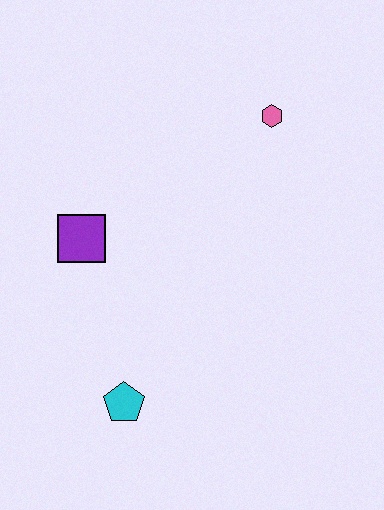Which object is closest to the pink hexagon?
The purple square is closest to the pink hexagon.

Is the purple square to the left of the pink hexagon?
Yes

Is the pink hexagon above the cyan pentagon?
Yes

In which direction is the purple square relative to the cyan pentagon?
The purple square is above the cyan pentagon.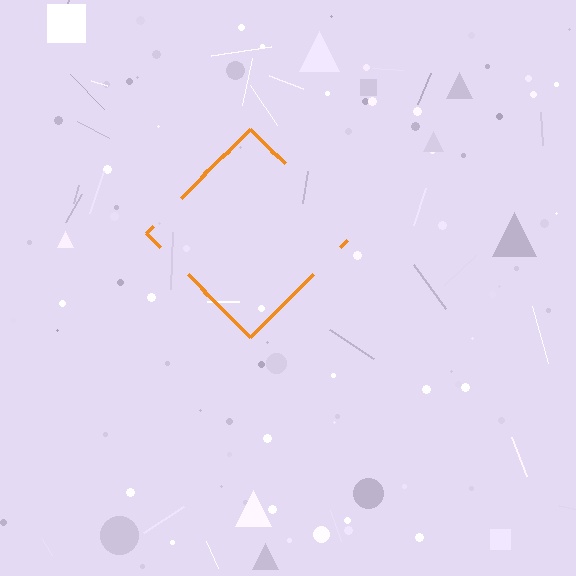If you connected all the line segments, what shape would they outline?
They would outline a diamond.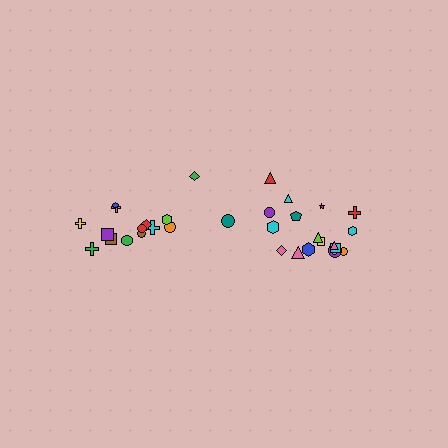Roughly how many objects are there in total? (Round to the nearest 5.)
Roughly 35 objects in total.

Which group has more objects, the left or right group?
The right group.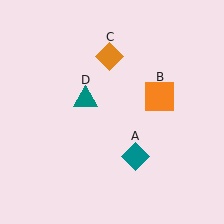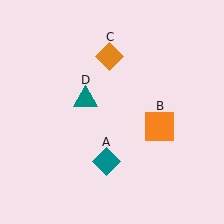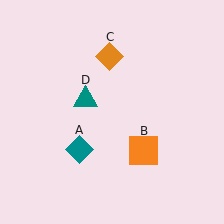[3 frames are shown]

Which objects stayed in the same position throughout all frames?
Orange diamond (object C) and teal triangle (object D) remained stationary.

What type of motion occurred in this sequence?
The teal diamond (object A), orange square (object B) rotated clockwise around the center of the scene.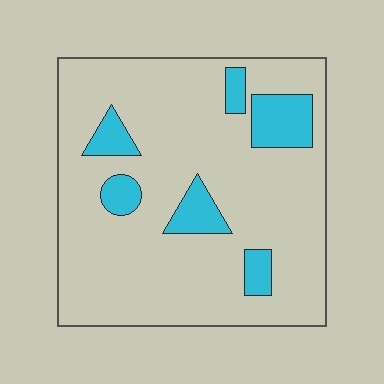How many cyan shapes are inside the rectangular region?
6.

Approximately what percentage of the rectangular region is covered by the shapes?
Approximately 15%.